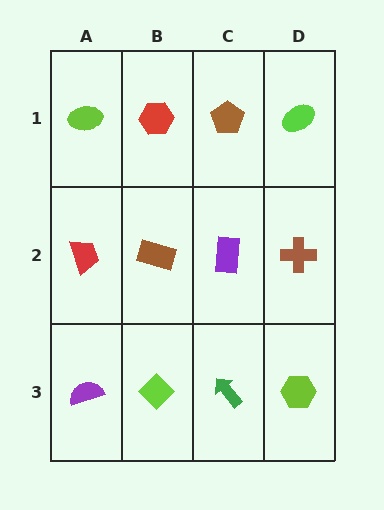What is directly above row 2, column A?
A lime ellipse.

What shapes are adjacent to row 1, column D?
A brown cross (row 2, column D), a brown pentagon (row 1, column C).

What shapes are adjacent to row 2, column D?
A lime ellipse (row 1, column D), a lime hexagon (row 3, column D), a purple rectangle (row 2, column C).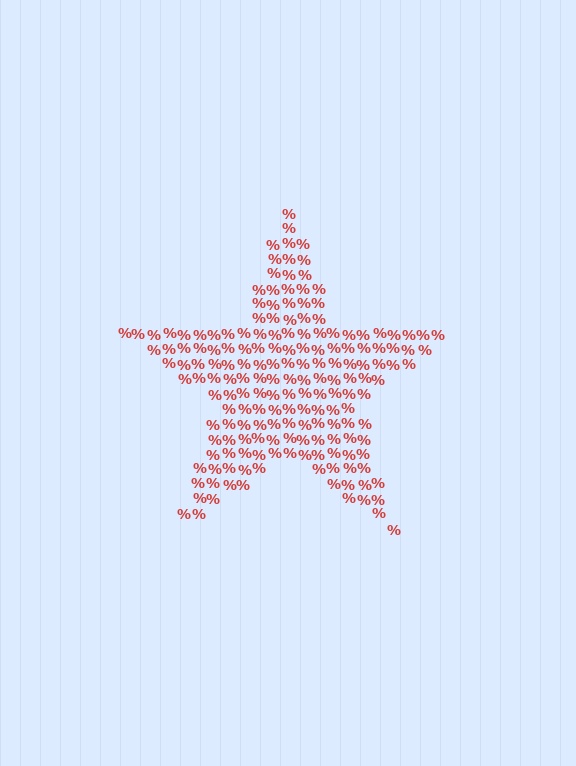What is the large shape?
The large shape is a star.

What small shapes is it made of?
It is made of small percent signs.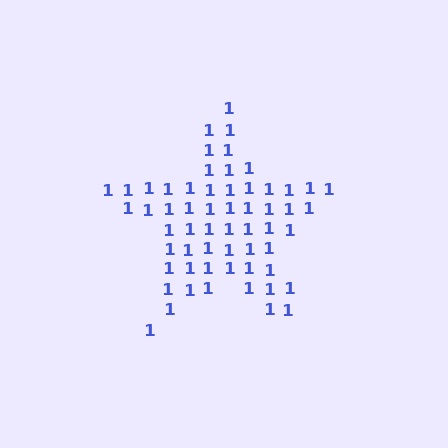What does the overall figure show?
The overall figure shows a star.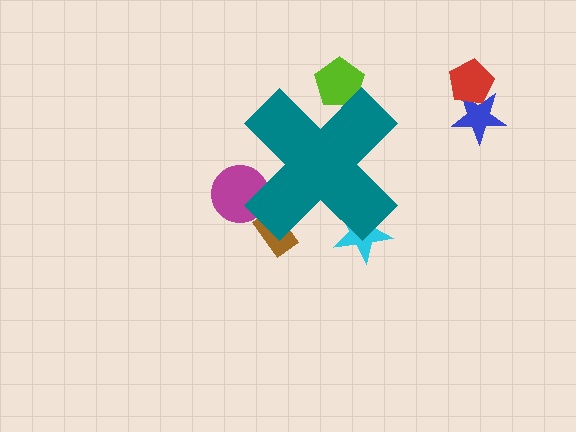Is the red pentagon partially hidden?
No, the red pentagon is fully visible.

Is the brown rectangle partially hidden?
Yes, the brown rectangle is partially hidden behind the teal cross.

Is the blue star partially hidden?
No, the blue star is fully visible.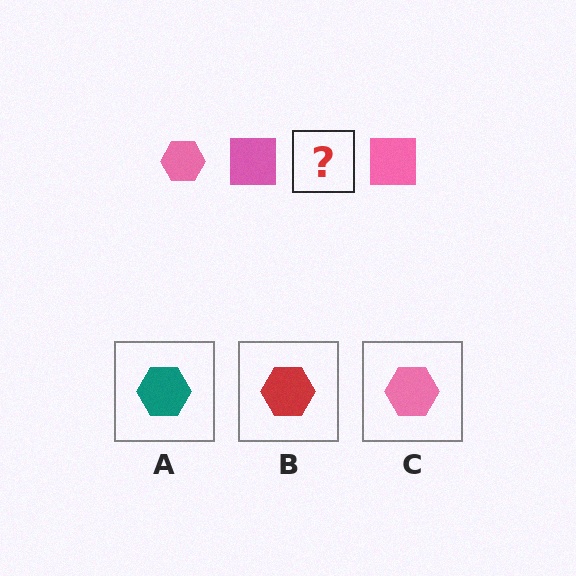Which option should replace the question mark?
Option C.